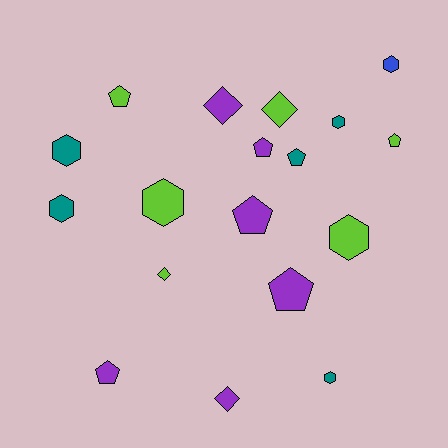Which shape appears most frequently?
Pentagon, with 7 objects.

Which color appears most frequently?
Purple, with 6 objects.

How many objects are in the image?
There are 18 objects.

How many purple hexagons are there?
There are no purple hexagons.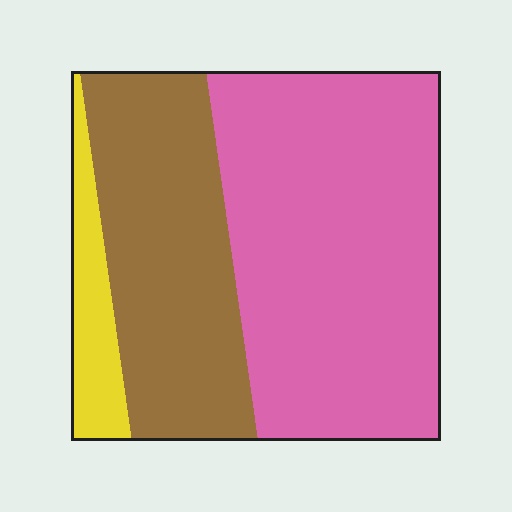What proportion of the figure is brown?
Brown covers about 35% of the figure.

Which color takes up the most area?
Pink, at roughly 55%.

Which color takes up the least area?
Yellow, at roughly 10%.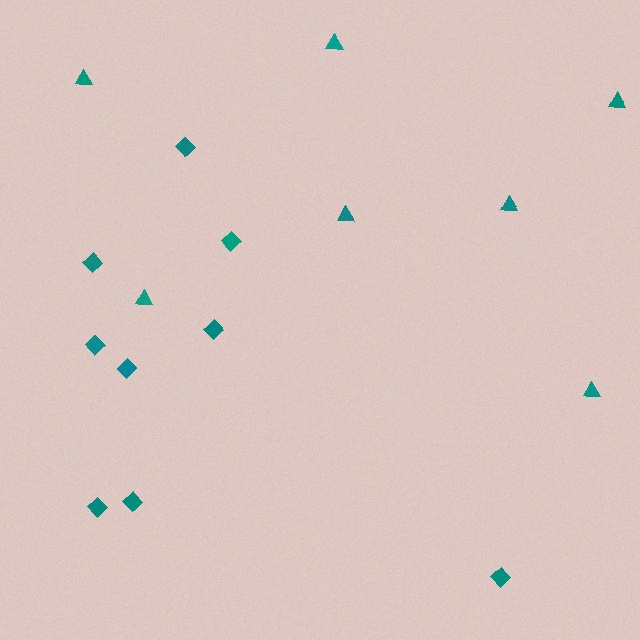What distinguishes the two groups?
There are 2 groups: one group of diamonds (9) and one group of triangles (7).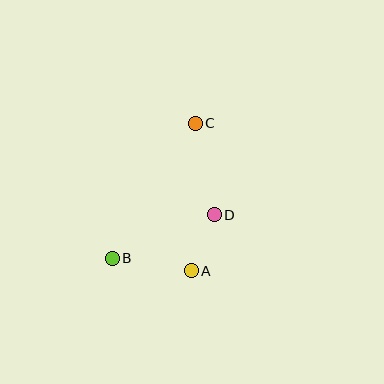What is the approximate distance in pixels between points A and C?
The distance between A and C is approximately 148 pixels.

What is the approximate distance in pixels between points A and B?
The distance between A and B is approximately 80 pixels.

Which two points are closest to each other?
Points A and D are closest to each other.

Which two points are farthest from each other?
Points B and C are farthest from each other.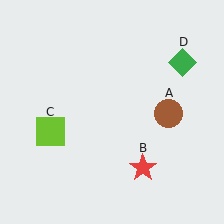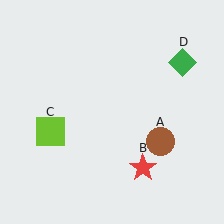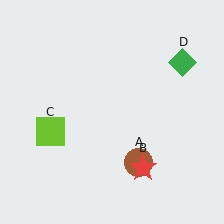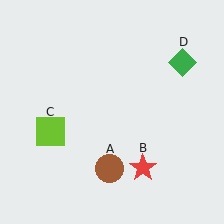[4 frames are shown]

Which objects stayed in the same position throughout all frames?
Red star (object B) and lime square (object C) and green diamond (object D) remained stationary.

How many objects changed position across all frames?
1 object changed position: brown circle (object A).